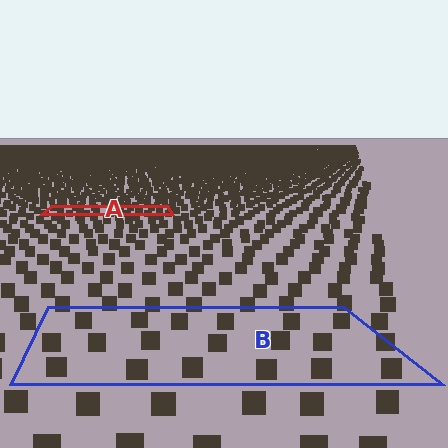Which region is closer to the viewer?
Region B is closer. The texture elements there are larger and more spread out.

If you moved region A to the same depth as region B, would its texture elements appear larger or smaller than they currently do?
They would appear larger. At a closer depth, the same texture elements are projected at a bigger on-screen size.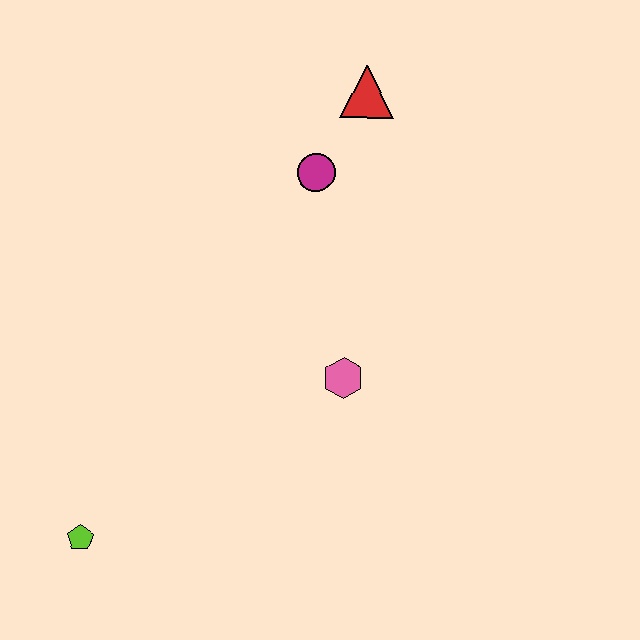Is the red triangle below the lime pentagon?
No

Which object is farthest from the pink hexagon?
The lime pentagon is farthest from the pink hexagon.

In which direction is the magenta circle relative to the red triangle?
The magenta circle is below the red triangle.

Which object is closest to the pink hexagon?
The magenta circle is closest to the pink hexagon.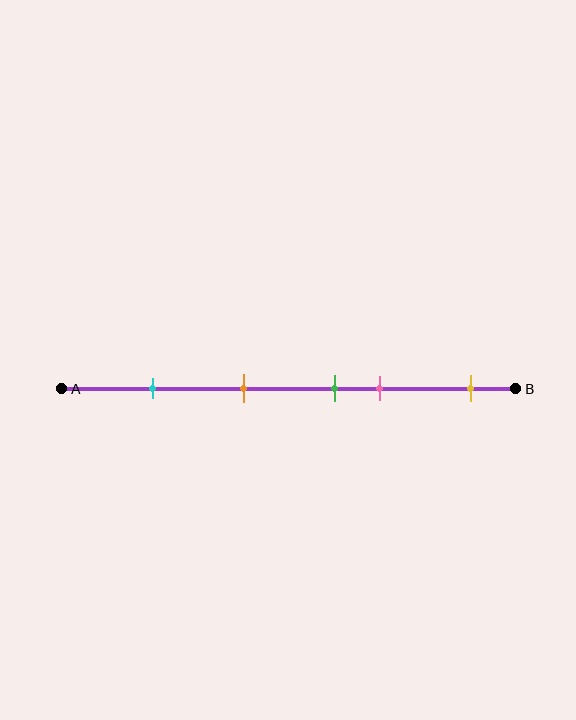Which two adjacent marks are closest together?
The green and pink marks are the closest adjacent pair.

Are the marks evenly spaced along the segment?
No, the marks are not evenly spaced.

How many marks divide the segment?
There are 5 marks dividing the segment.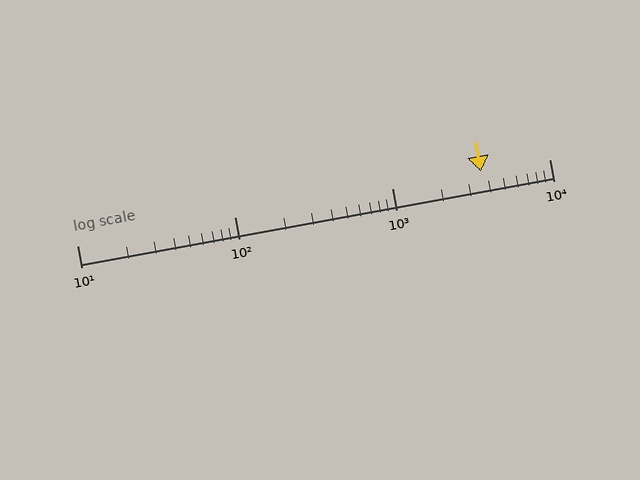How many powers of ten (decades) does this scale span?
The scale spans 3 decades, from 10 to 10000.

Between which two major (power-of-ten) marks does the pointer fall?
The pointer is between 1000 and 10000.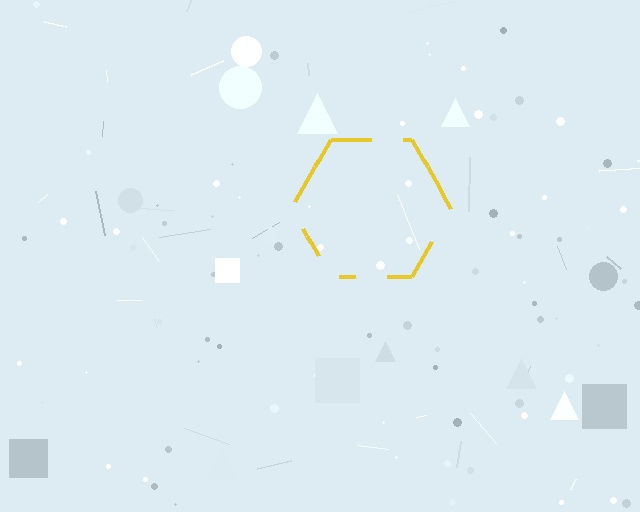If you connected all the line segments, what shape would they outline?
They would outline a hexagon.